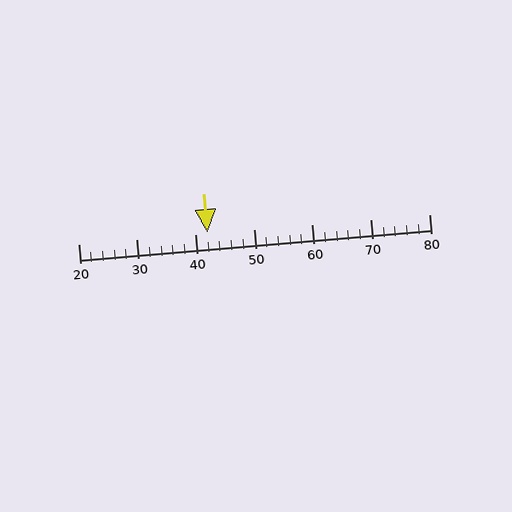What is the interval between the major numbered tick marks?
The major tick marks are spaced 10 units apart.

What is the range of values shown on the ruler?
The ruler shows values from 20 to 80.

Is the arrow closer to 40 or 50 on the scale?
The arrow is closer to 40.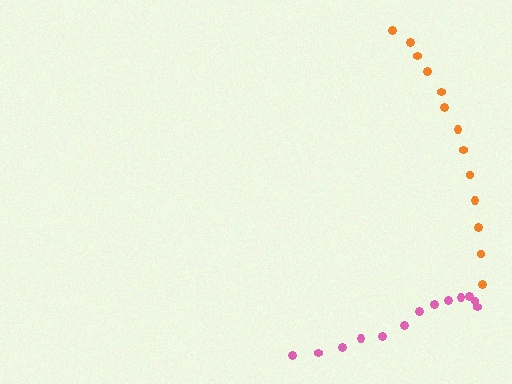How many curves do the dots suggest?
There are 2 distinct paths.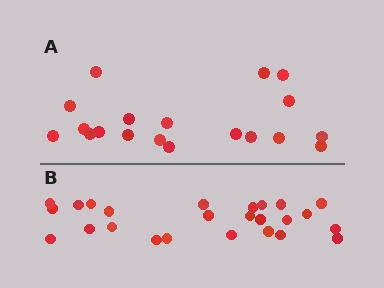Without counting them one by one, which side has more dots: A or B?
Region B (the bottom region) has more dots.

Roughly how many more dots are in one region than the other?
Region B has about 6 more dots than region A.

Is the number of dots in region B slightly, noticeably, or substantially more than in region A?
Region B has noticeably more, but not dramatically so. The ratio is roughly 1.3 to 1.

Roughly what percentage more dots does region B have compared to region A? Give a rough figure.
About 30% more.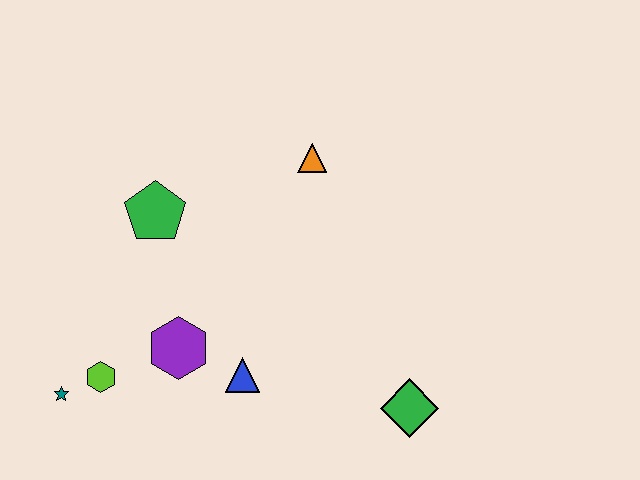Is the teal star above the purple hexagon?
No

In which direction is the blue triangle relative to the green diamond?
The blue triangle is to the left of the green diamond.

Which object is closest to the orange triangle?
The green pentagon is closest to the orange triangle.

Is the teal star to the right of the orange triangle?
No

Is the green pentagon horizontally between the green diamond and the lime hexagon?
Yes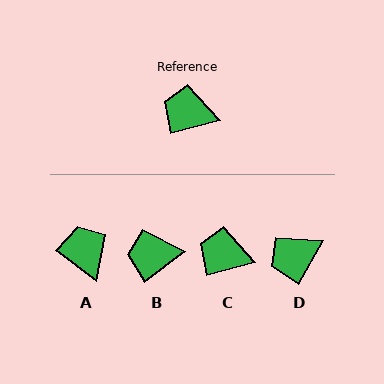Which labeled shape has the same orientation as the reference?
C.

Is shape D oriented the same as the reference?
No, it is off by about 45 degrees.